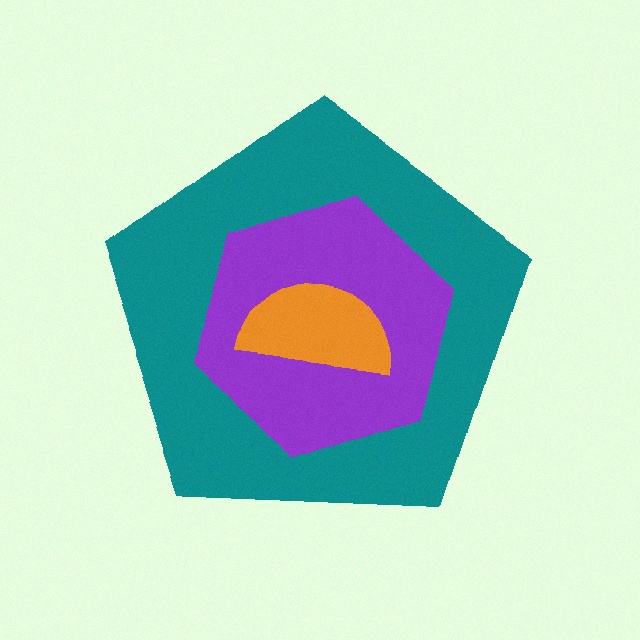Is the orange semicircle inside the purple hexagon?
Yes.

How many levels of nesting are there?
3.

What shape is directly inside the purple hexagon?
The orange semicircle.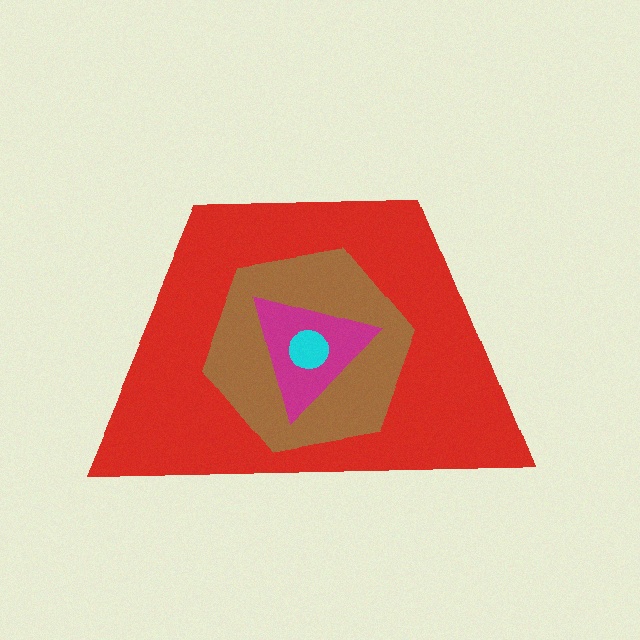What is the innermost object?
The cyan circle.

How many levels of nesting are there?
4.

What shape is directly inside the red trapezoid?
The brown hexagon.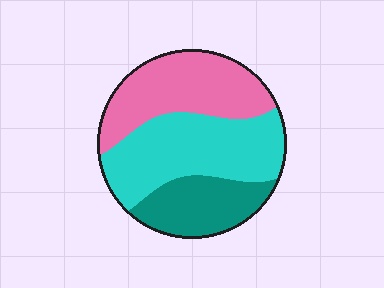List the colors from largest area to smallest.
From largest to smallest: cyan, pink, teal.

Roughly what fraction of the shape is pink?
Pink covers around 35% of the shape.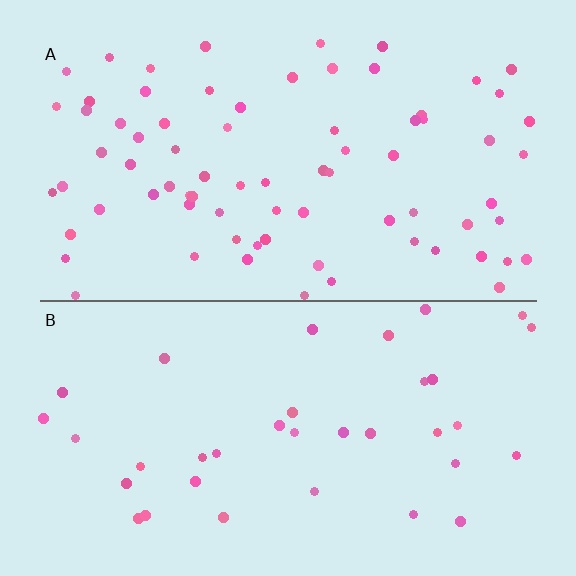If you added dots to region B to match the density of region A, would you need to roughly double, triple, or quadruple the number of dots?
Approximately double.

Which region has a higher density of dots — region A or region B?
A (the top).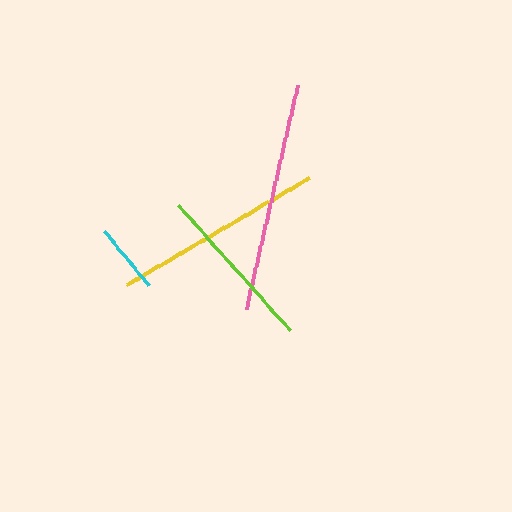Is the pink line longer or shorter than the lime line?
The pink line is longer than the lime line.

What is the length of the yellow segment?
The yellow segment is approximately 212 pixels long.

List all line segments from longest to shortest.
From longest to shortest: pink, yellow, lime, cyan.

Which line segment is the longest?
The pink line is the longest at approximately 229 pixels.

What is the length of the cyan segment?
The cyan segment is approximately 70 pixels long.